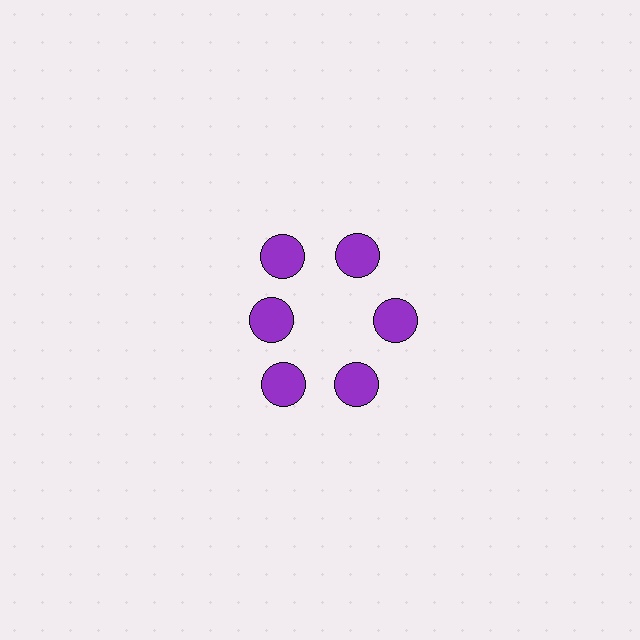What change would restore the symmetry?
The symmetry would be restored by moving it outward, back onto the ring so that all 6 circles sit at equal angles and equal distance from the center.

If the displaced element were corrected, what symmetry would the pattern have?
It would have 6-fold rotational symmetry — the pattern would map onto itself every 60 degrees.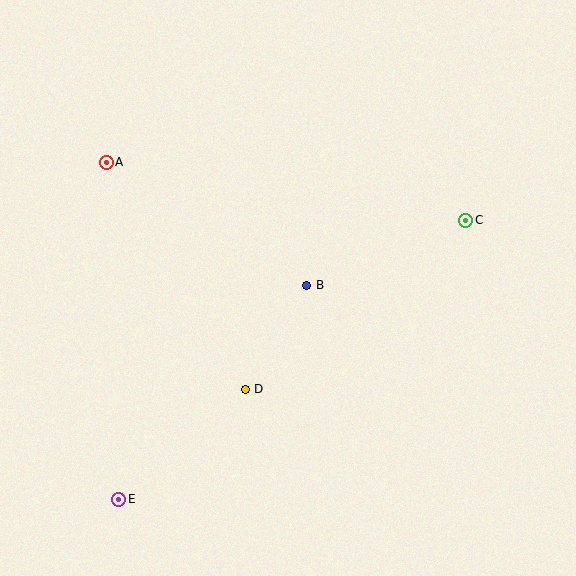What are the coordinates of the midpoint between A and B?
The midpoint between A and B is at (207, 224).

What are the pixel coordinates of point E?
Point E is at (119, 499).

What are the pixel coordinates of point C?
Point C is at (466, 220).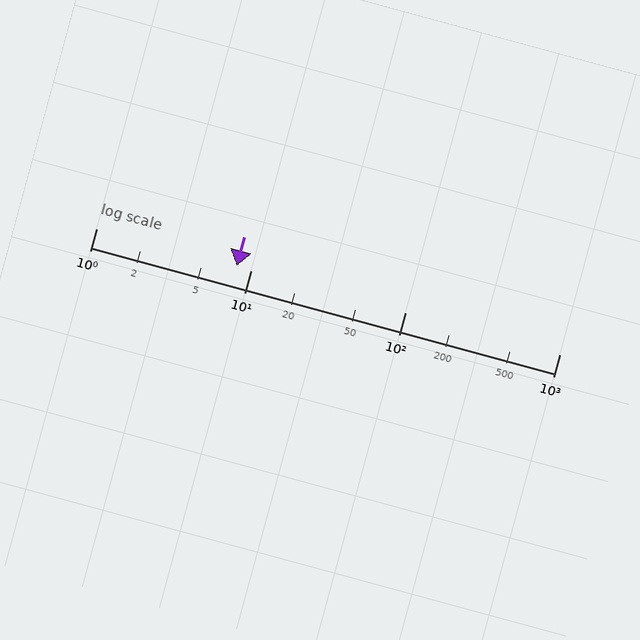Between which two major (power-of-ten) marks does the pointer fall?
The pointer is between 1 and 10.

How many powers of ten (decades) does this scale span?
The scale spans 3 decades, from 1 to 1000.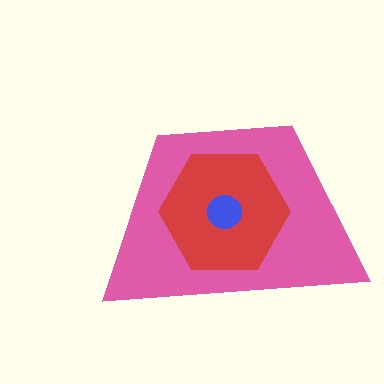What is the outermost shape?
The pink trapezoid.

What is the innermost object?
The blue circle.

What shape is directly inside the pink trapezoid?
The red hexagon.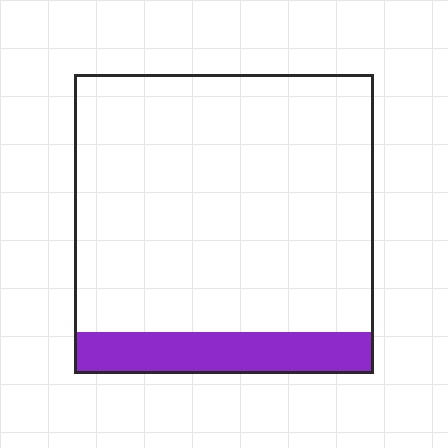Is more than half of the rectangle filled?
No.